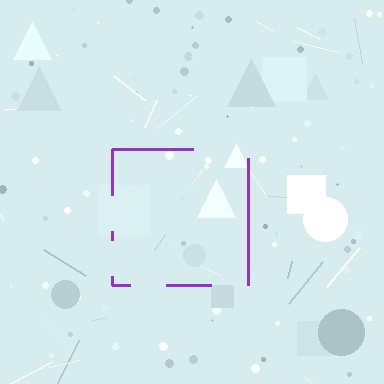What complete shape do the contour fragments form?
The contour fragments form a square.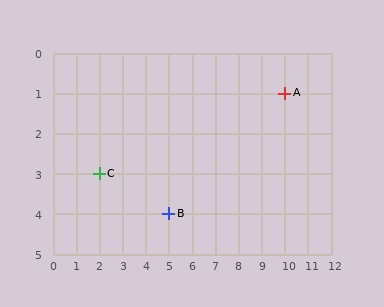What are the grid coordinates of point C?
Point C is at grid coordinates (2, 3).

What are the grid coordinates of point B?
Point B is at grid coordinates (5, 4).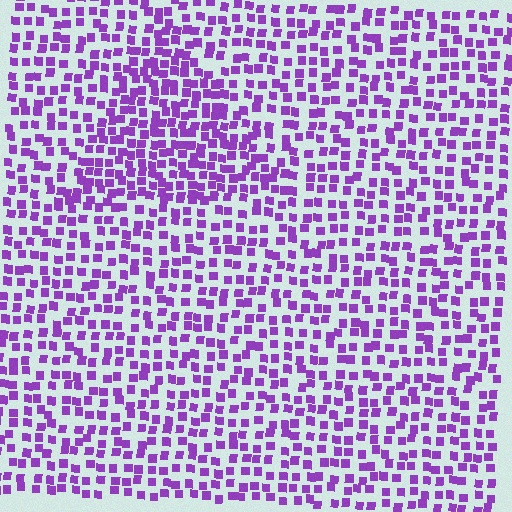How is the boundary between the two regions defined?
The boundary is defined by a change in element density (approximately 1.6x ratio). All elements are the same color, size, and shape.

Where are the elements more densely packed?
The elements are more densely packed inside the triangle boundary.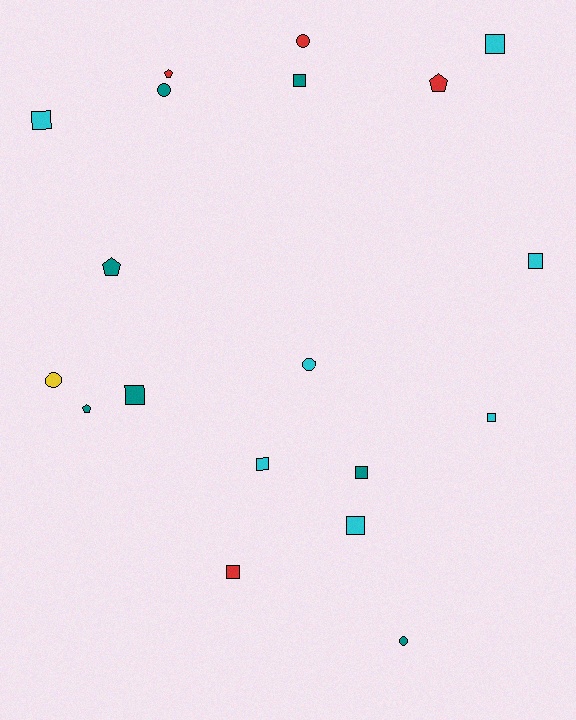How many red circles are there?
There is 1 red circle.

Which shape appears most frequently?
Square, with 10 objects.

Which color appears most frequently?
Cyan, with 7 objects.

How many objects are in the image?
There are 19 objects.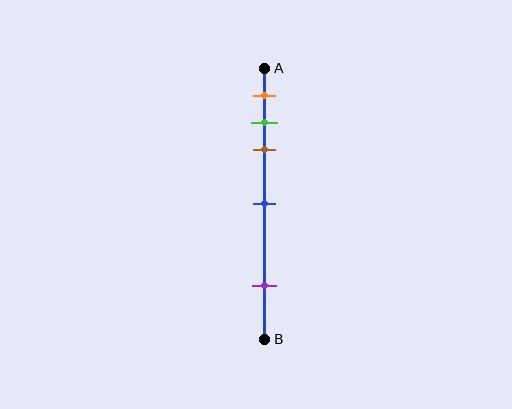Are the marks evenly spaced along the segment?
No, the marks are not evenly spaced.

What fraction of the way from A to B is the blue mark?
The blue mark is approximately 50% (0.5) of the way from A to B.